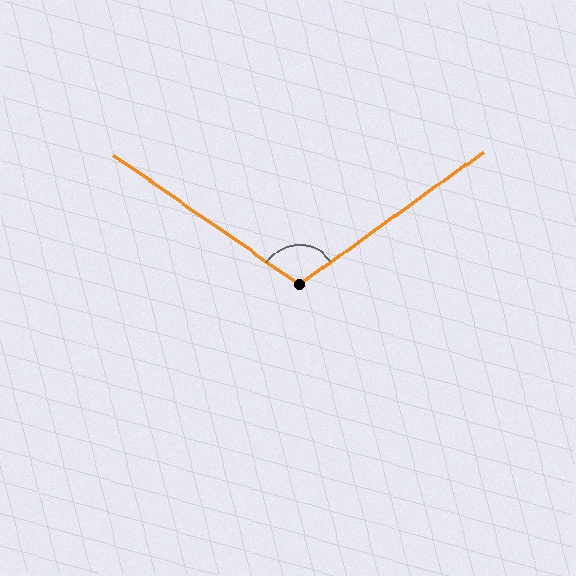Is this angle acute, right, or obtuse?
It is obtuse.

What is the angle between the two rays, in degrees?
Approximately 109 degrees.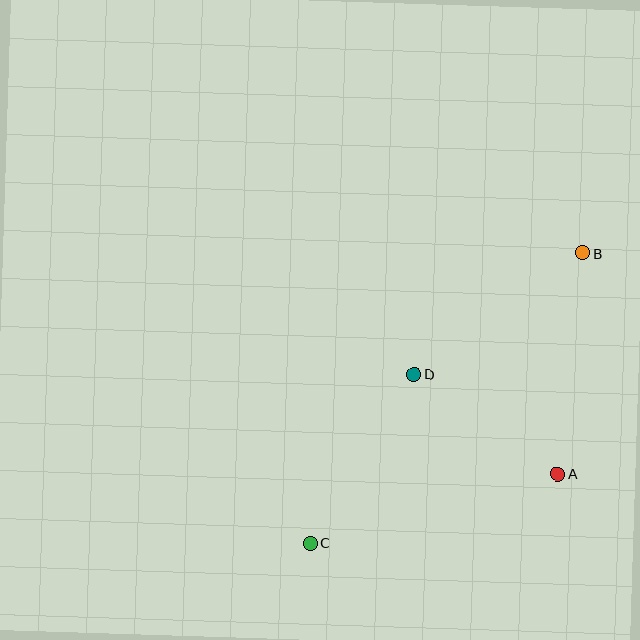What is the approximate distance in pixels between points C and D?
The distance between C and D is approximately 198 pixels.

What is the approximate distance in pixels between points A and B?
The distance between A and B is approximately 222 pixels.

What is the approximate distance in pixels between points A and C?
The distance between A and C is approximately 257 pixels.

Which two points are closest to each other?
Points A and D are closest to each other.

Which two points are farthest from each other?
Points B and C are farthest from each other.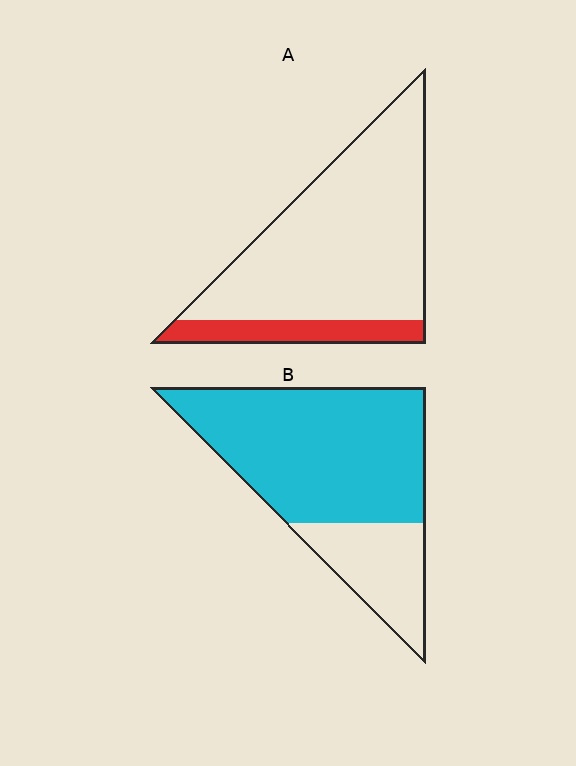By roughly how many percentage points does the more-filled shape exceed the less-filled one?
By roughly 55 percentage points (B over A).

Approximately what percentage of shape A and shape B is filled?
A is approximately 15% and B is approximately 75%.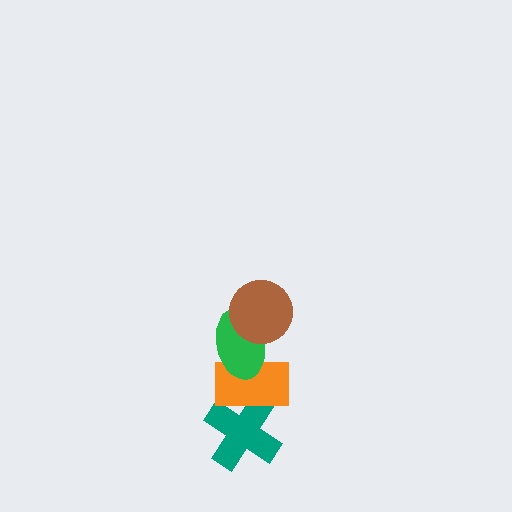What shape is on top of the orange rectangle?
The green ellipse is on top of the orange rectangle.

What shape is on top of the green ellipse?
The brown circle is on top of the green ellipse.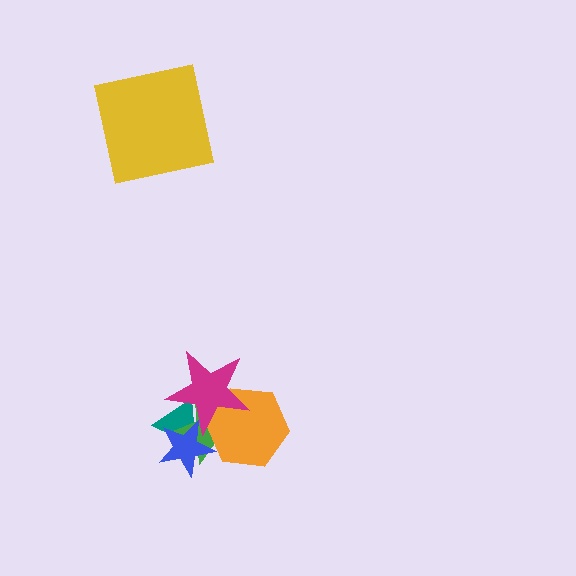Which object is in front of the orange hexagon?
The magenta star is in front of the orange hexagon.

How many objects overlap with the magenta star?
4 objects overlap with the magenta star.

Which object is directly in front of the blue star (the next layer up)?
The orange hexagon is directly in front of the blue star.